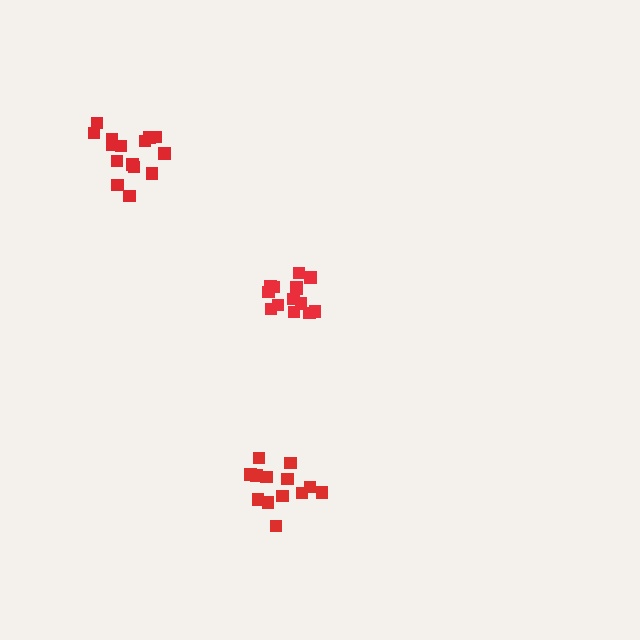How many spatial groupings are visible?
There are 3 spatial groupings.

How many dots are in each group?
Group 1: 13 dots, Group 2: 14 dots, Group 3: 15 dots (42 total).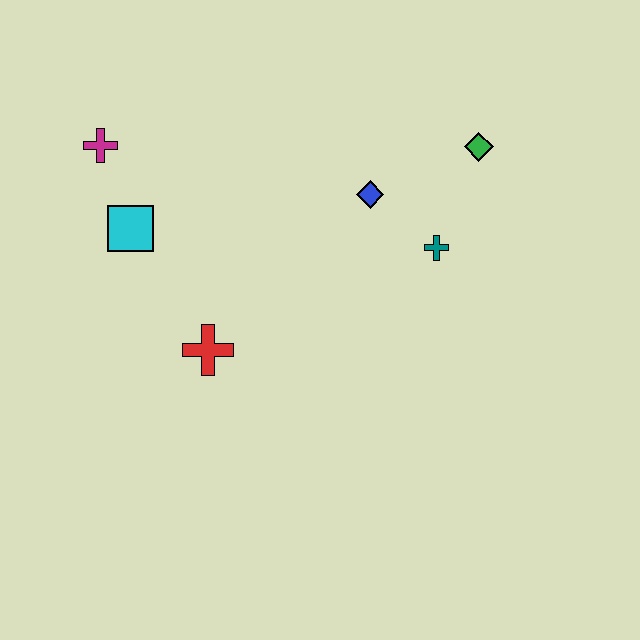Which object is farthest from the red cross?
The green diamond is farthest from the red cross.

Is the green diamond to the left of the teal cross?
No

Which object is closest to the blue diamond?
The teal cross is closest to the blue diamond.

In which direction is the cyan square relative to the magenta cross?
The cyan square is below the magenta cross.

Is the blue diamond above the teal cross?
Yes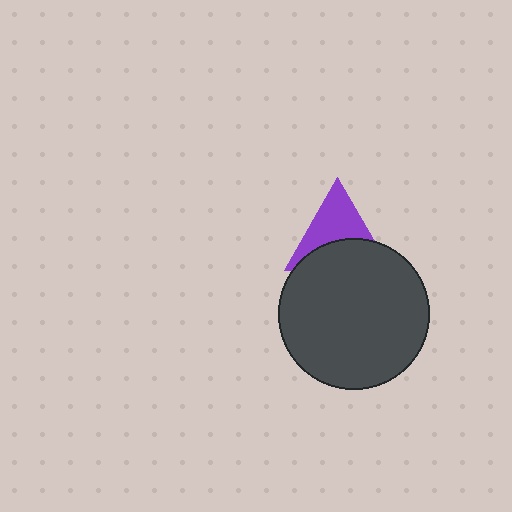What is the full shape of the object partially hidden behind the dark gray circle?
The partially hidden object is a purple triangle.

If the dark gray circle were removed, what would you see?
You would see the complete purple triangle.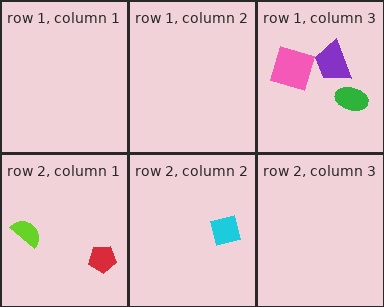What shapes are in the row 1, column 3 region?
The purple trapezoid, the pink square, the green ellipse.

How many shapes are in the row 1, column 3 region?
3.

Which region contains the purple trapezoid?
The row 1, column 3 region.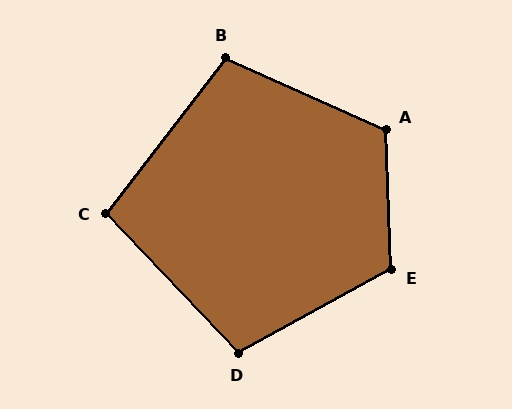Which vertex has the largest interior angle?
E, at approximately 117 degrees.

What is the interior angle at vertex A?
Approximately 116 degrees (obtuse).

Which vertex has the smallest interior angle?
C, at approximately 99 degrees.